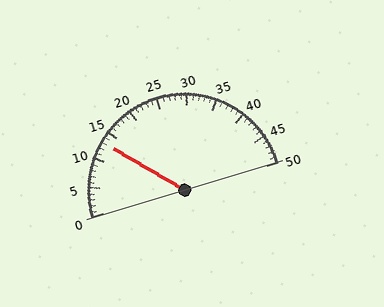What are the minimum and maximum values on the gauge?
The gauge ranges from 0 to 50.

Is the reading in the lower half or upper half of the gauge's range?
The reading is in the lower half of the range (0 to 50).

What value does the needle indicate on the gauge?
The needle indicates approximately 13.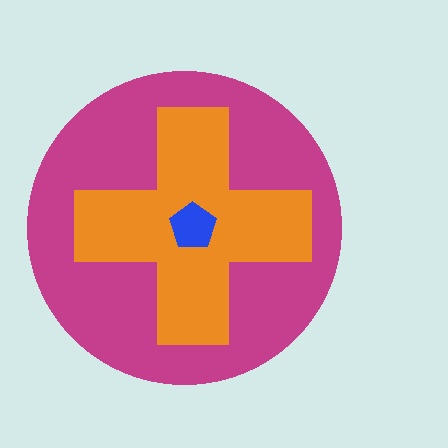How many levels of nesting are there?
3.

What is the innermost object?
The blue pentagon.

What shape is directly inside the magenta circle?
The orange cross.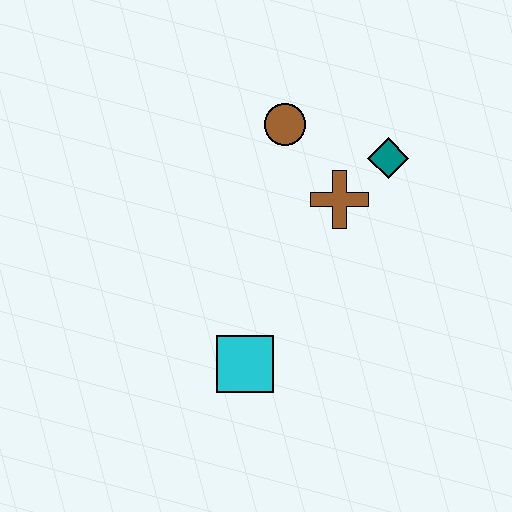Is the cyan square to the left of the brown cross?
Yes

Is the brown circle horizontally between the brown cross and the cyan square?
Yes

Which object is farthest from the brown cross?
The cyan square is farthest from the brown cross.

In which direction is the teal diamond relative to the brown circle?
The teal diamond is to the right of the brown circle.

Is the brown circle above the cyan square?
Yes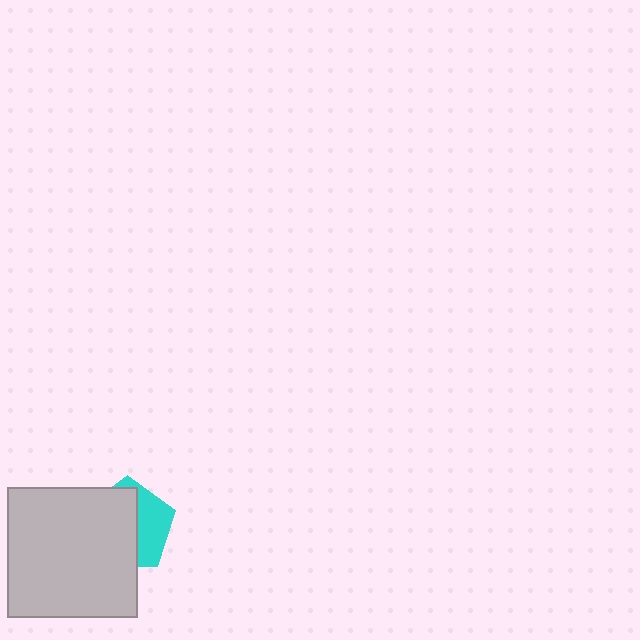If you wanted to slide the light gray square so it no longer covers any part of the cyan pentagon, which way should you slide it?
Slide it left — that is the most direct way to separate the two shapes.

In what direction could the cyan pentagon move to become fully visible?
The cyan pentagon could move right. That would shift it out from behind the light gray square entirely.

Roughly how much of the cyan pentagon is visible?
A small part of it is visible (roughly 39%).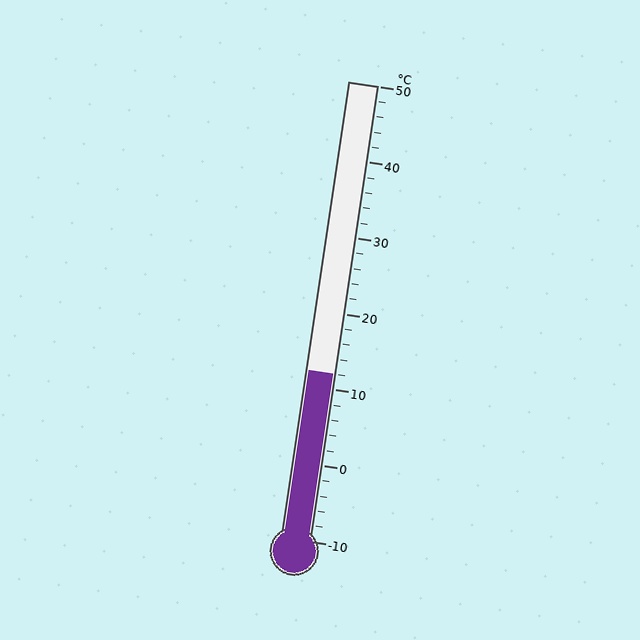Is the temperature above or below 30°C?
The temperature is below 30°C.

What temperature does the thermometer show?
The thermometer shows approximately 12°C.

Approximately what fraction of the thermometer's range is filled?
The thermometer is filled to approximately 35% of its range.